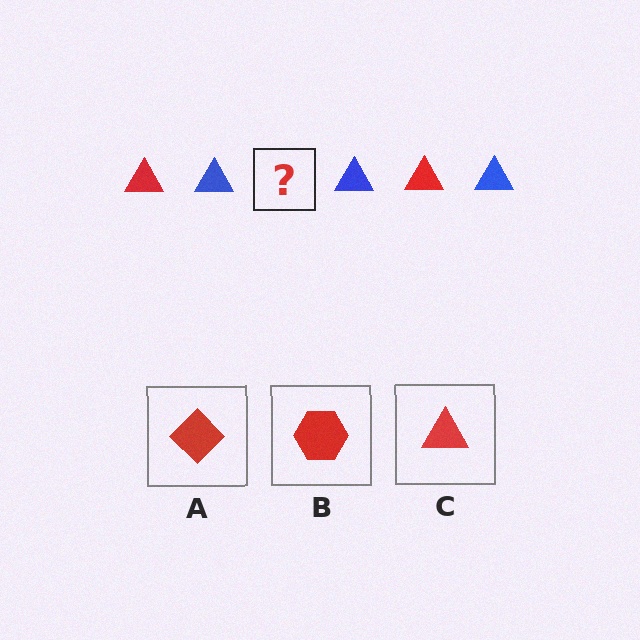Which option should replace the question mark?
Option C.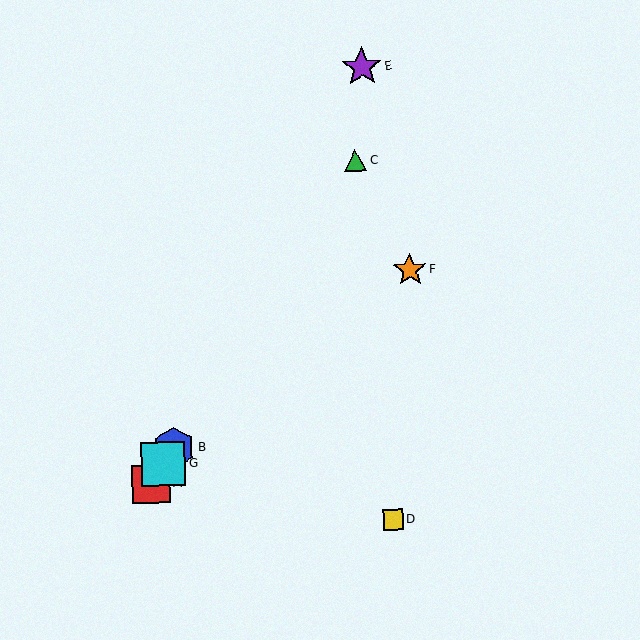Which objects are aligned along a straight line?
Objects A, B, C, G are aligned along a straight line.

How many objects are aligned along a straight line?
4 objects (A, B, C, G) are aligned along a straight line.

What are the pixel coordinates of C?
Object C is at (355, 160).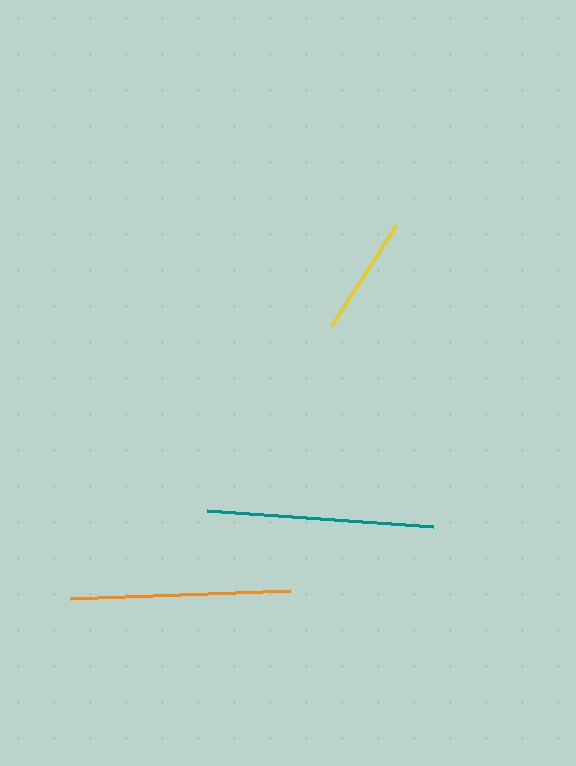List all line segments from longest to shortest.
From longest to shortest: teal, orange, yellow.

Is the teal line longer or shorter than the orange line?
The teal line is longer than the orange line.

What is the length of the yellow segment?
The yellow segment is approximately 120 pixels long.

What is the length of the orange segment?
The orange segment is approximately 220 pixels long.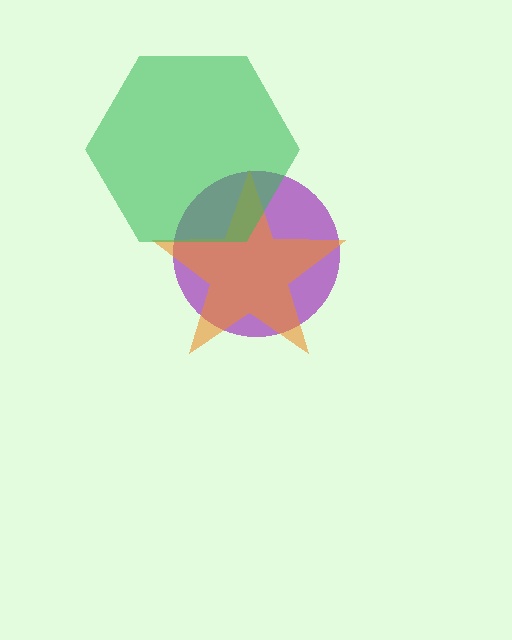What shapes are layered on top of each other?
The layered shapes are: a purple circle, an orange star, a green hexagon.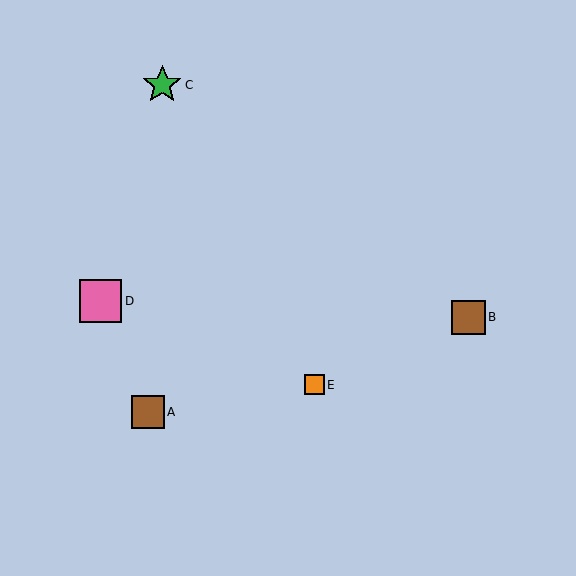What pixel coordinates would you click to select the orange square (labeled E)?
Click at (314, 385) to select the orange square E.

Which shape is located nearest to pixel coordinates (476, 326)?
The brown square (labeled B) at (468, 317) is nearest to that location.